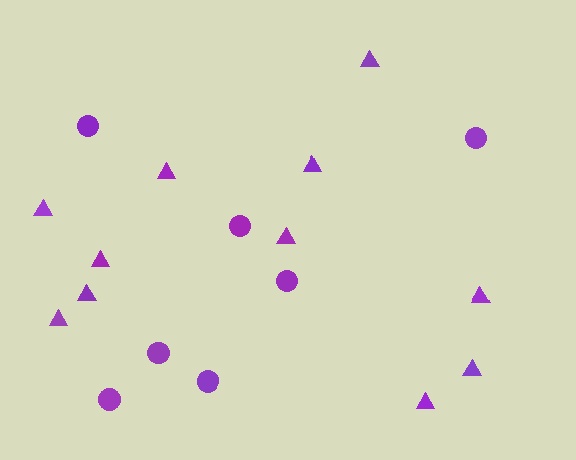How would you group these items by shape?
There are 2 groups: one group of circles (7) and one group of triangles (11).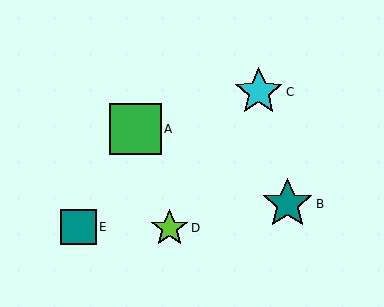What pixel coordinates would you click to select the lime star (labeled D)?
Click at (169, 228) to select the lime star D.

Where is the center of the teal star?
The center of the teal star is at (288, 204).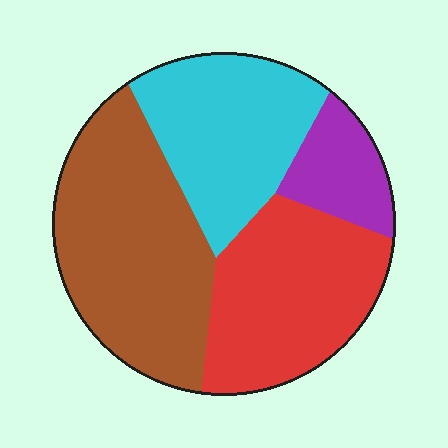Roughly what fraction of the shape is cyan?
Cyan covers 25% of the shape.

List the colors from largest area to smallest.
From largest to smallest: brown, red, cyan, purple.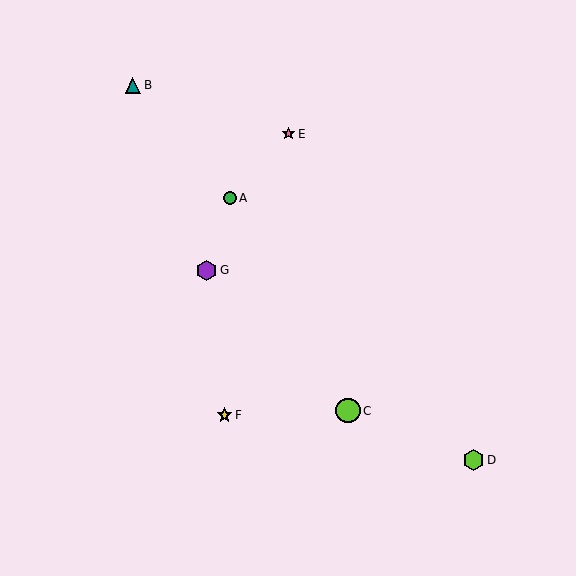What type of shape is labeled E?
Shape E is a pink star.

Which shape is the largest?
The lime circle (labeled C) is the largest.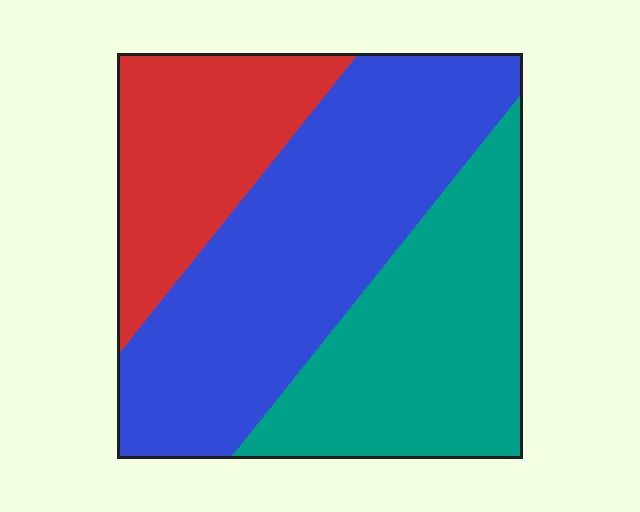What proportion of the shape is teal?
Teal covers 33% of the shape.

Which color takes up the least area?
Red, at roughly 20%.